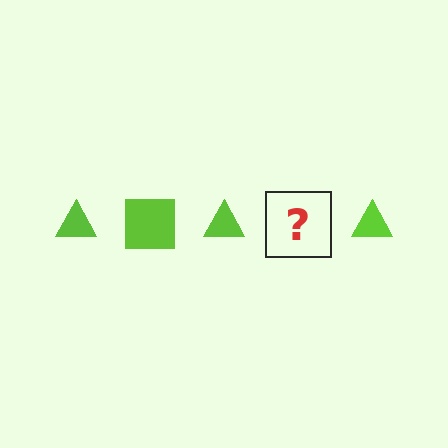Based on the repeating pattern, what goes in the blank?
The blank should be a lime square.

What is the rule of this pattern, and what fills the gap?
The rule is that the pattern cycles through triangle, square shapes in lime. The gap should be filled with a lime square.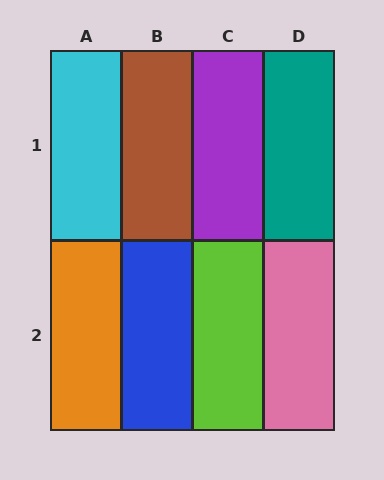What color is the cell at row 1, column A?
Cyan.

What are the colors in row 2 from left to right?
Orange, blue, lime, pink.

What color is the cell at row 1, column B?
Brown.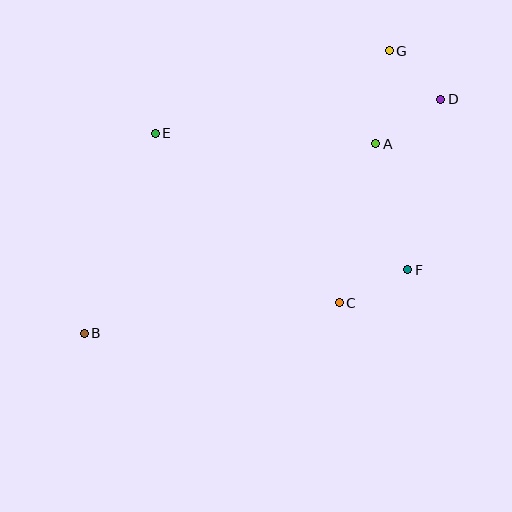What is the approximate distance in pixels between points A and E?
The distance between A and E is approximately 220 pixels.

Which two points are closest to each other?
Points D and G are closest to each other.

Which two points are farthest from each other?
Points B and D are farthest from each other.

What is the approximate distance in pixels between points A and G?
The distance between A and G is approximately 94 pixels.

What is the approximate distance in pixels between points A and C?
The distance between A and C is approximately 163 pixels.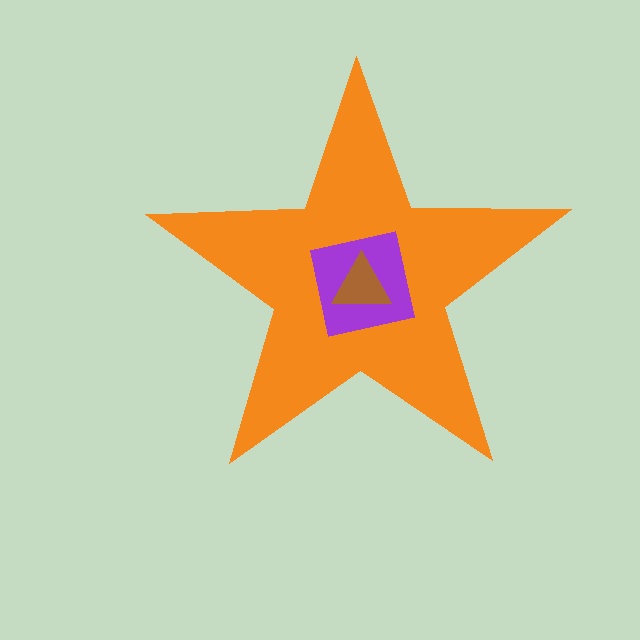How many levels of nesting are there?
3.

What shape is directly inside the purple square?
The brown triangle.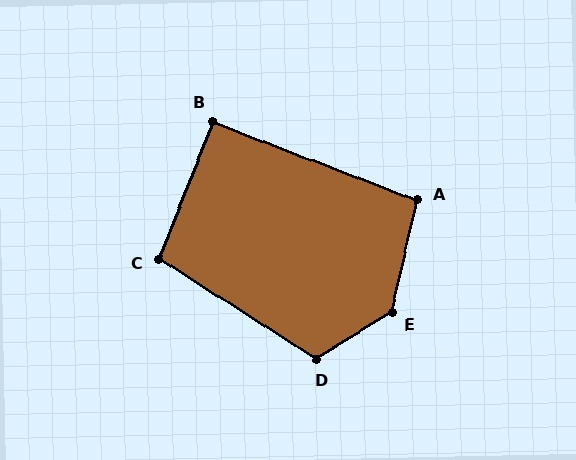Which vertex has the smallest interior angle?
B, at approximately 90 degrees.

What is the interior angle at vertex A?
Approximately 98 degrees (obtuse).